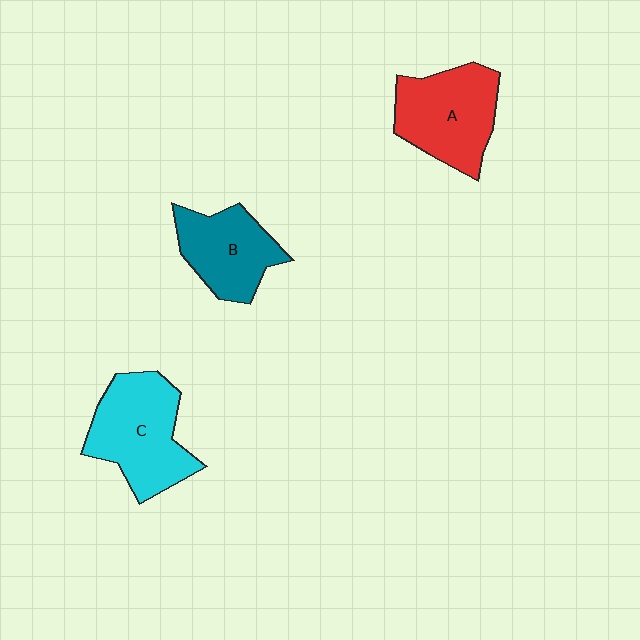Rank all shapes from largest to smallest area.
From largest to smallest: C (cyan), A (red), B (teal).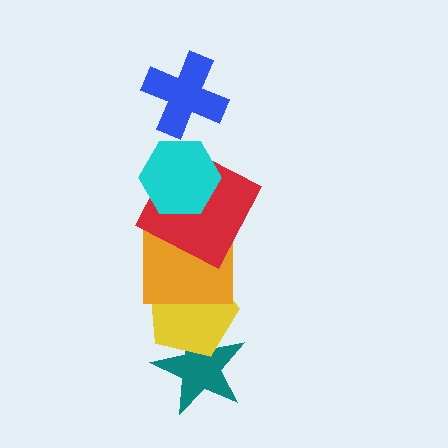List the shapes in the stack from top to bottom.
From top to bottom: the blue cross, the cyan hexagon, the red square, the orange square, the yellow pentagon, the teal star.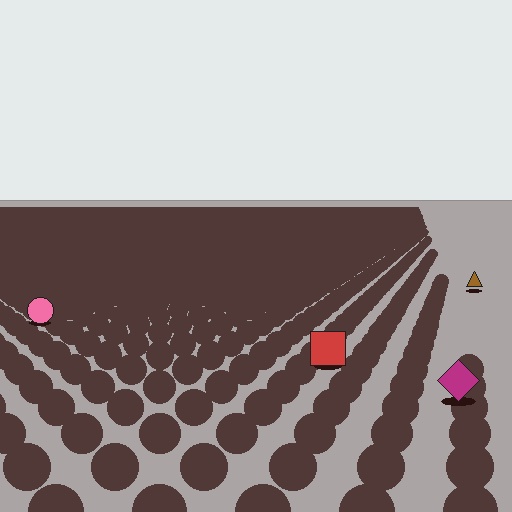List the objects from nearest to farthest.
From nearest to farthest: the magenta diamond, the red square, the pink circle, the brown triangle.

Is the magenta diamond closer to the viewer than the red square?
Yes. The magenta diamond is closer — you can tell from the texture gradient: the ground texture is coarser near it.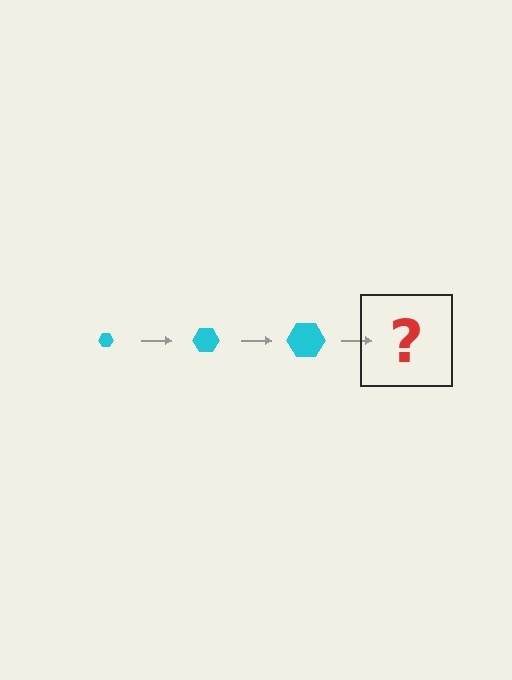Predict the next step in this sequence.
The next step is a cyan hexagon, larger than the previous one.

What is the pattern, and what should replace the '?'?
The pattern is that the hexagon gets progressively larger each step. The '?' should be a cyan hexagon, larger than the previous one.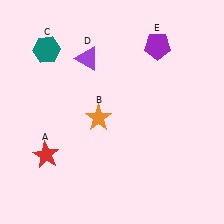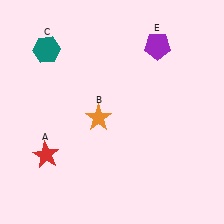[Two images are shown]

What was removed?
The purple triangle (D) was removed in Image 2.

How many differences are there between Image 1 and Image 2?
There is 1 difference between the two images.